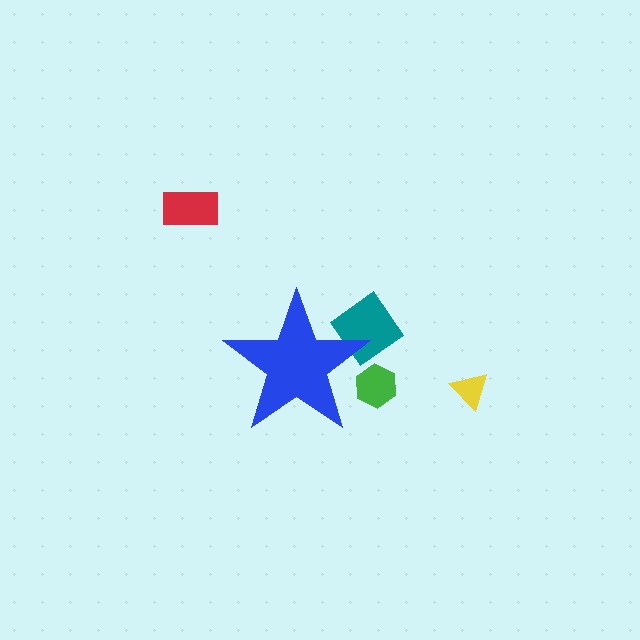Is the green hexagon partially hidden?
Yes, the green hexagon is partially hidden behind the blue star.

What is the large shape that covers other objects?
A blue star.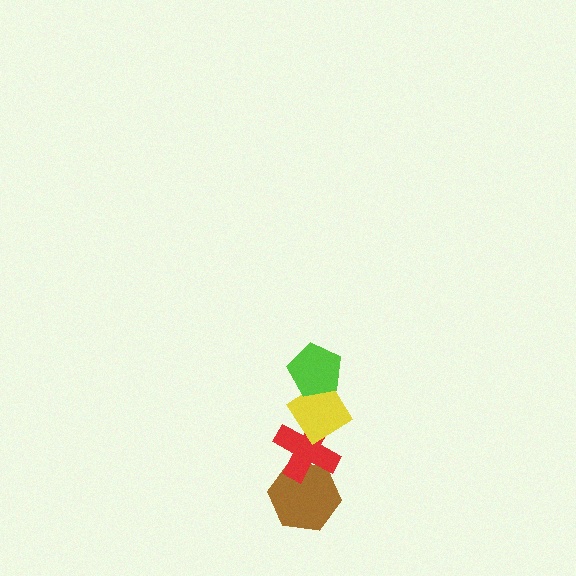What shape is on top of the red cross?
The yellow diamond is on top of the red cross.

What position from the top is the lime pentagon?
The lime pentagon is 1st from the top.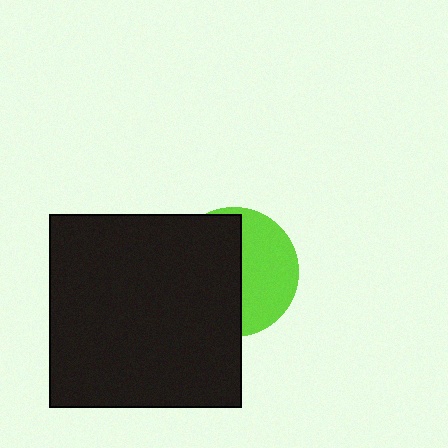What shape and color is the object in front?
The object in front is a black square.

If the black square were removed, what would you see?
You would see the complete lime circle.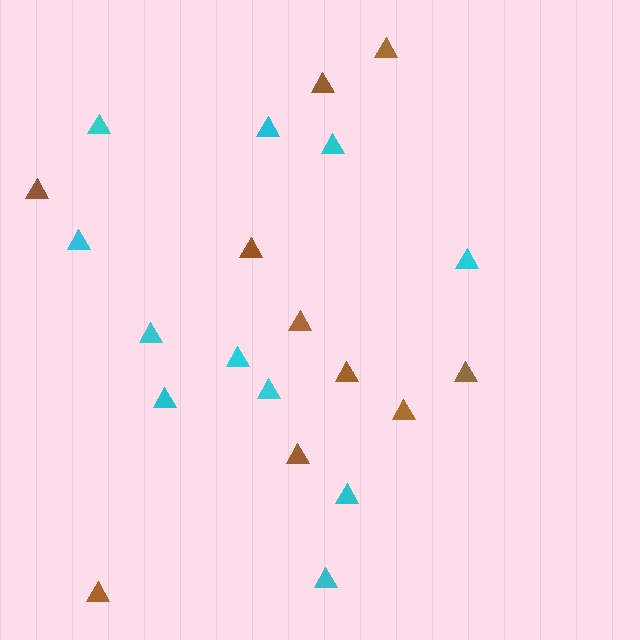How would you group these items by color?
There are 2 groups: one group of brown triangles (10) and one group of cyan triangles (11).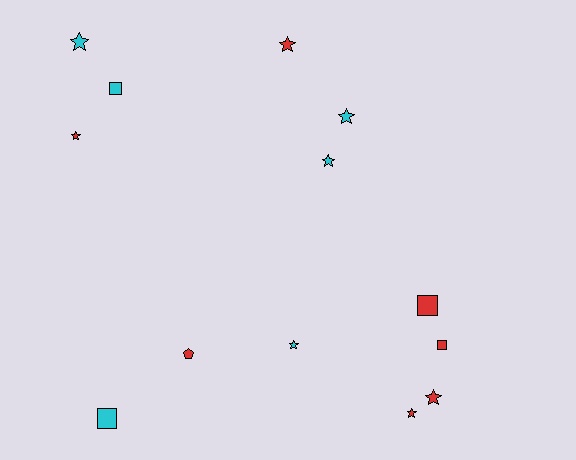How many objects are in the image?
There are 13 objects.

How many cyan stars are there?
There are 4 cyan stars.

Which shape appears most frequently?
Star, with 8 objects.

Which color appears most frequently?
Red, with 7 objects.